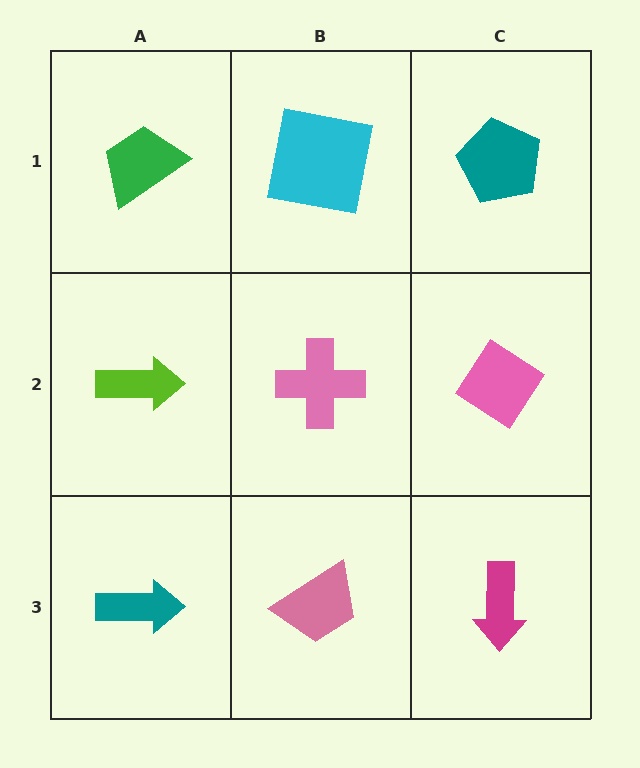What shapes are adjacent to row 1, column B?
A pink cross (row 2, column B), a green trapezoid (row 1, column A), a teal pentagon (row 1, column C).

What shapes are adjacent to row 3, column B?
A pink cross (row 2, column B), a teal arrow (row 3, column A), a magenta arrow (row 3, column C).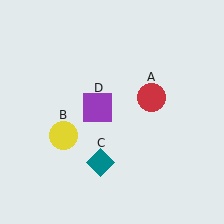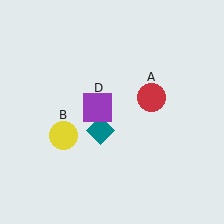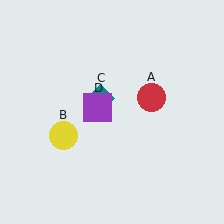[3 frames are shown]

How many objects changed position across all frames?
1 object changed position: teal diamond (object C).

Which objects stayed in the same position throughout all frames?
Red circle (object A) and yellow circle (object B) and purple square (object D) remained stationary.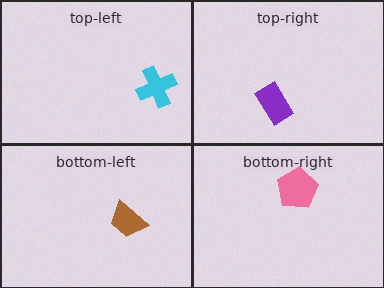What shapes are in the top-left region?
The cyan cross.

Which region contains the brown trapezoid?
The bottom-left region.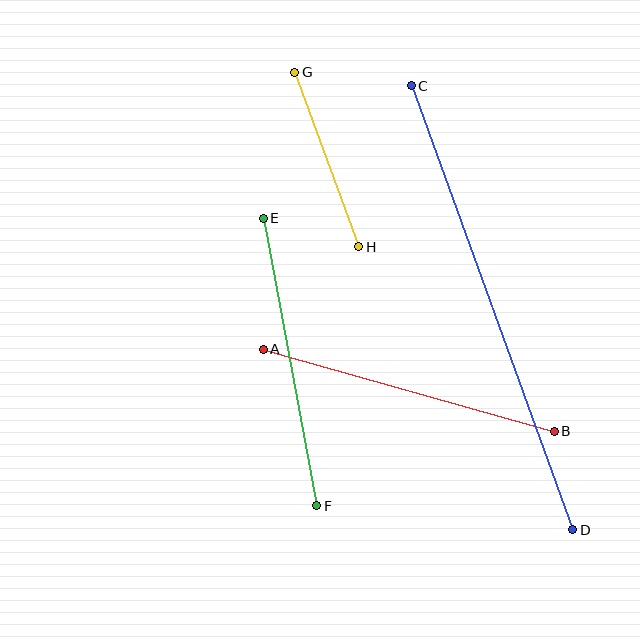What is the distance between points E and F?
The distance is approximately 292 pixels.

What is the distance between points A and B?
The distance is approximately 302 pixels.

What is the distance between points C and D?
The distance is approximately 472 pixels.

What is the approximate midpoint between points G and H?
The midpoint is at approximately (327, 160) pixels.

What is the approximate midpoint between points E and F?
The midpoint is at approximately (290, 362) pixels.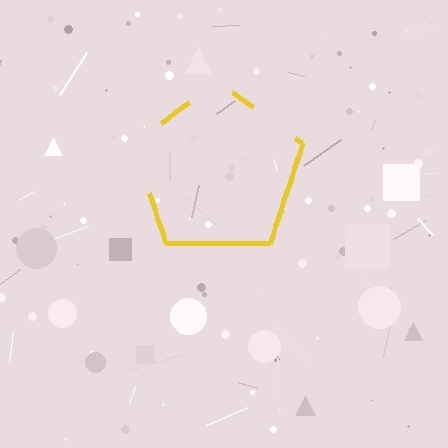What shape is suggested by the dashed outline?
The dashed outline suggests a pentagon.